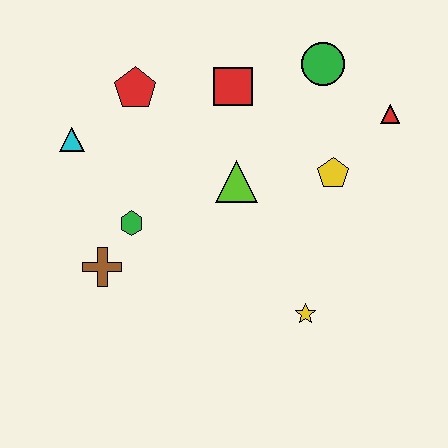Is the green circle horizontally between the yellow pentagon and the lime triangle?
Yes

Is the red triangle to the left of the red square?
No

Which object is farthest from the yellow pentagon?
The cyan triangle is farthest from the yellow pentagon.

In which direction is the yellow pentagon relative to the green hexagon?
The yellow pentagon is to the right of the green hexagon.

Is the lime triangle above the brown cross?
Yes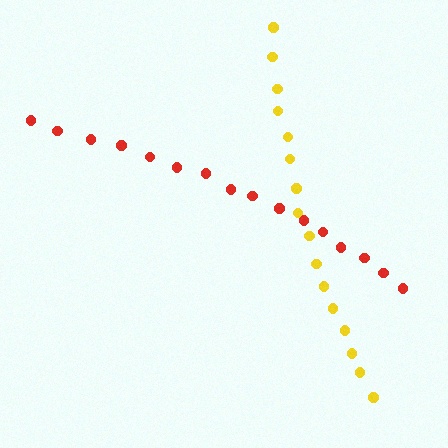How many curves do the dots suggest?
There are 2 distinct paths.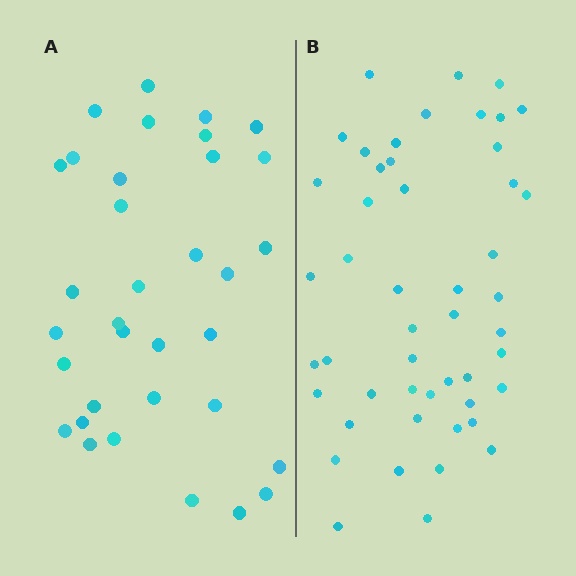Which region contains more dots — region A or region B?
Region B (the right region) has more dots.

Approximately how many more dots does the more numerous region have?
Region B has approximately 15 more dots than region A.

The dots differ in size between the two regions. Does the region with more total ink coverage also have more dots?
No. Region A has more total ink coverage because its dots are larger, but region B actually contains more individual dots. Total area can be misleading — the number of items is what matters here.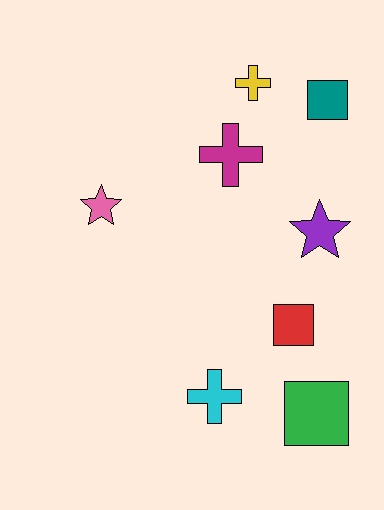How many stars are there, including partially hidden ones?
There are 2 stars.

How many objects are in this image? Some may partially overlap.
There are 8 objects.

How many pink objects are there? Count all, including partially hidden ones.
There is 1 pink object.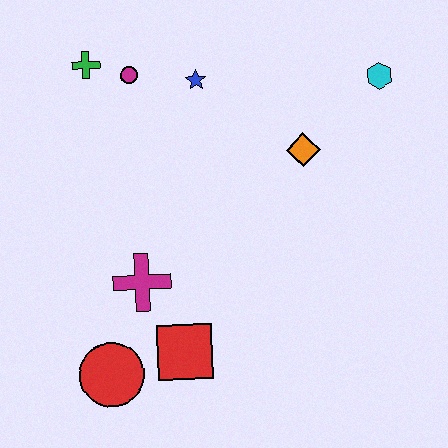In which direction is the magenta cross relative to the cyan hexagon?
The magenta cross is to the left of the cyan hexagon.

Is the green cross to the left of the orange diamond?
Yes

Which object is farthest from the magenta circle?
The red circle is farthest from the magenta circle.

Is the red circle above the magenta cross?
No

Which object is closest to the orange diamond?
The cyan hexagon is closest to the orange diamond.